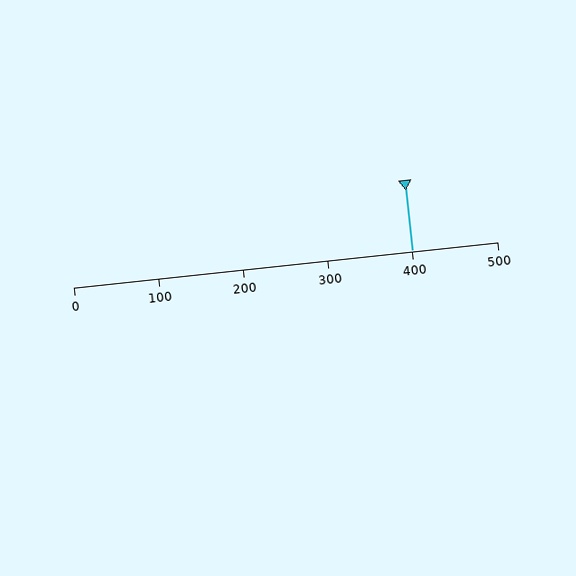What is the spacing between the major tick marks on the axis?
The major ticks are spaced 100 apart.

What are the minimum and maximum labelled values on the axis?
The axis runs from 0 to 500.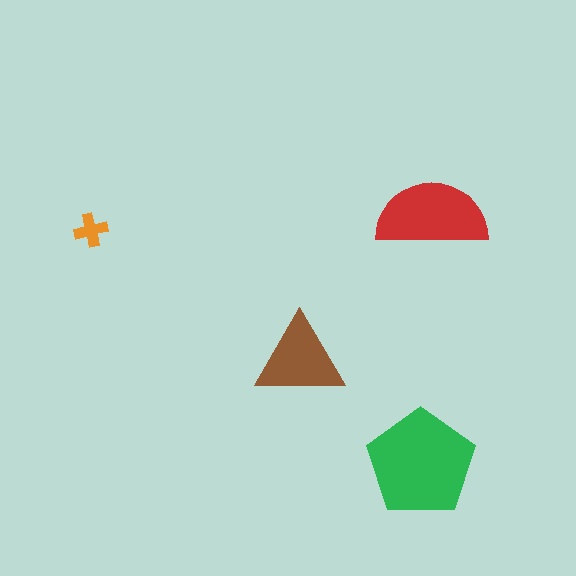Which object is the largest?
The green pentagon.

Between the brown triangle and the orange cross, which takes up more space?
The brown triangle.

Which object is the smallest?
The orange cross.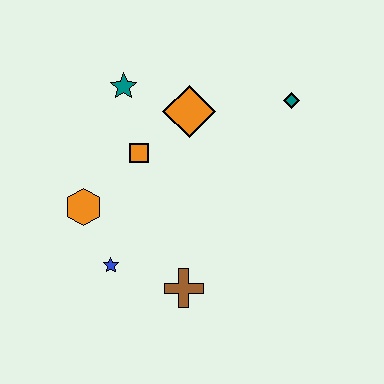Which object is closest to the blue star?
The orange hexagon is closest to the blue star.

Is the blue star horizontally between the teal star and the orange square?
No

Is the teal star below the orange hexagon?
No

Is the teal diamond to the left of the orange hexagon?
No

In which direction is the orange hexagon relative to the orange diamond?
The orange hexagon is to the left of the orange diamond.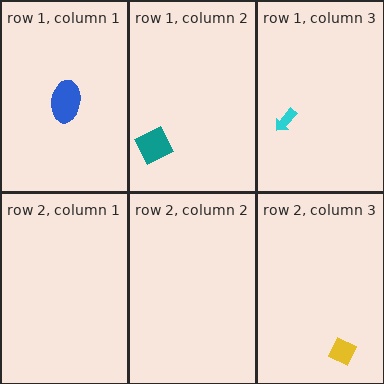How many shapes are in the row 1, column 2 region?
1.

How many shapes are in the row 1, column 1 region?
1.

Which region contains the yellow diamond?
The row 2, column 3 region.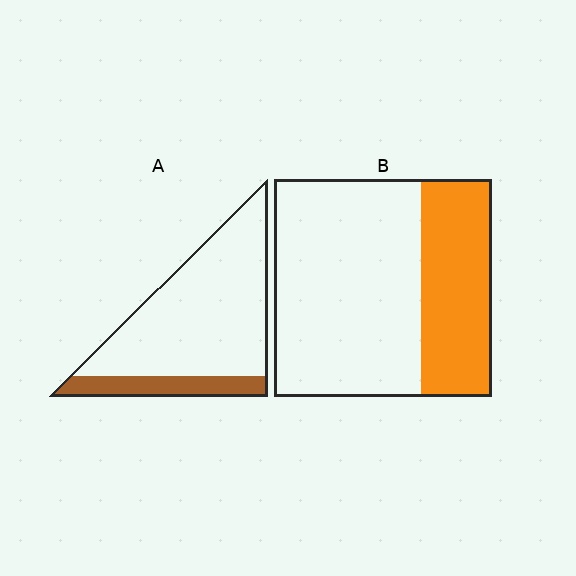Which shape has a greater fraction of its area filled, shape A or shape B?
Shape B.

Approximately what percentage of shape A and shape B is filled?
A is approximately 20% and B is approximately 35%.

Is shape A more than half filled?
No.